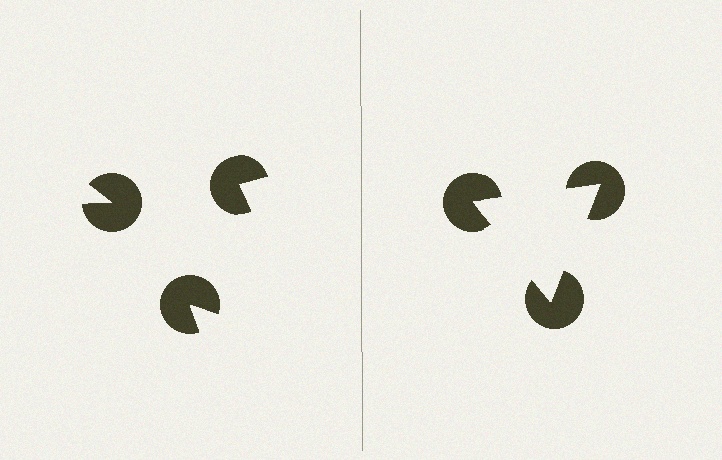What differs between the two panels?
The pac-man discs are positioned identically on both sides; only the wedge orientations differ. On the right they align to a triangle; on the left they are misaligned.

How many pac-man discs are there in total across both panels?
6 — 3 on each side.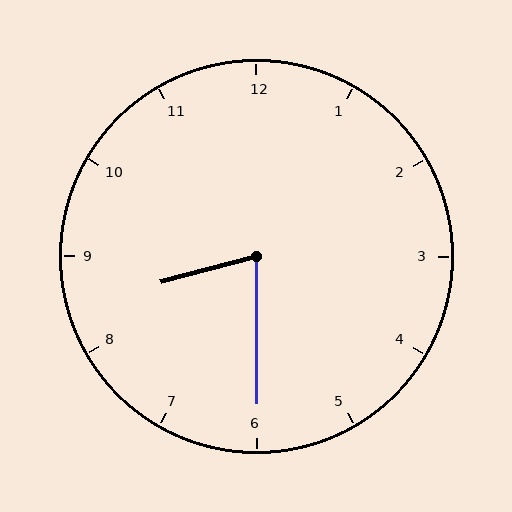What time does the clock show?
8:30.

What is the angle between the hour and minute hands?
Approximately 75 degrees.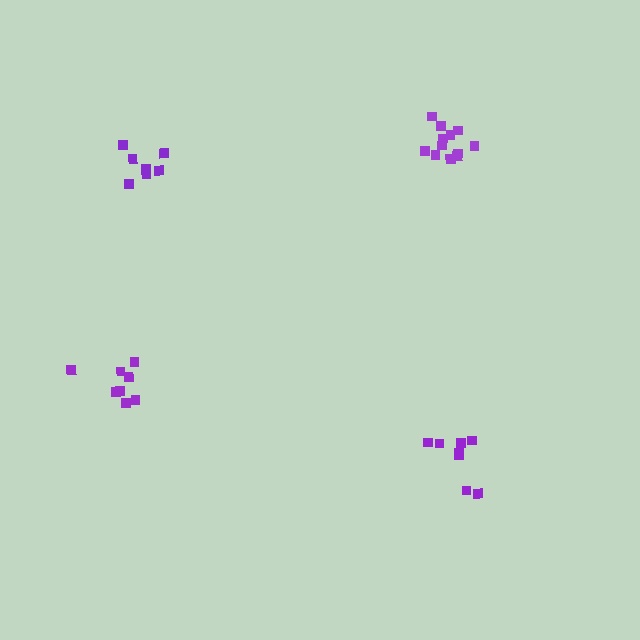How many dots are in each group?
Group 1: 8 dots, Group 2: 8 dots, Group 3: 8 dots, Group 4: 12 dots (36 total).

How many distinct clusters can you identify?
There are 4 distinct clusters.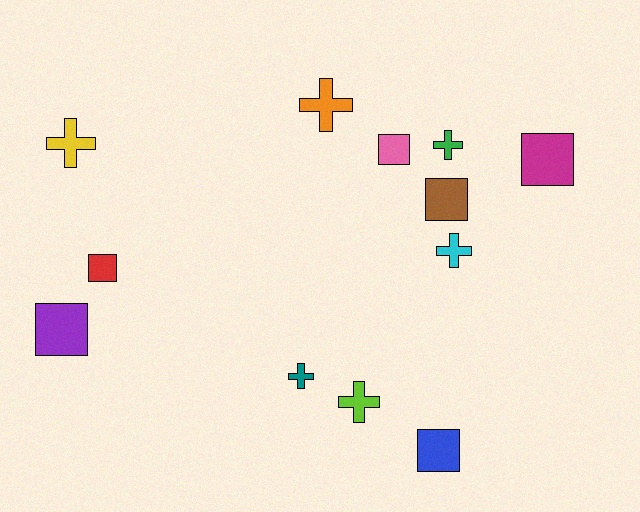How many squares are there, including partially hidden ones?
There are 6 squares.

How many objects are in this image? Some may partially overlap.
There are 12 objects.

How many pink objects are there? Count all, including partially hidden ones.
There is 1 pink object.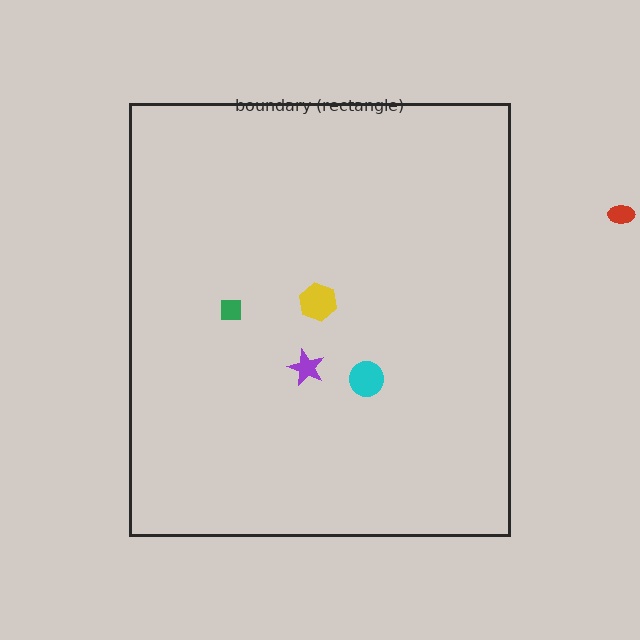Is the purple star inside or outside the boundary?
Inside.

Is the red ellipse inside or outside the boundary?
Outside.